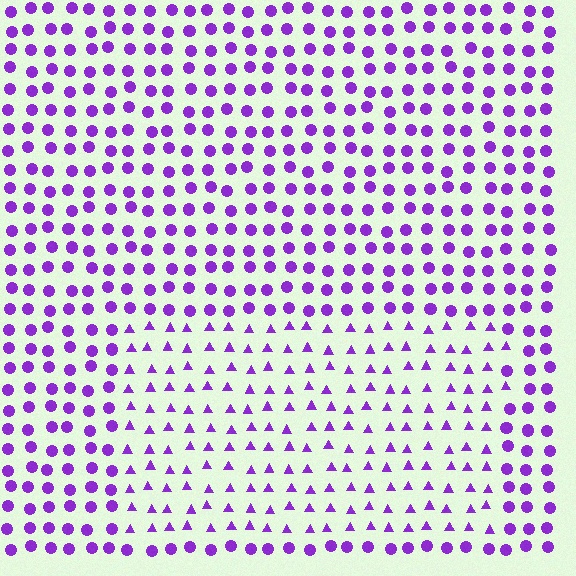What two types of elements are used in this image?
The image uses triangles inside the rectangle region and circles outside it.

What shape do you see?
I see a rectangle.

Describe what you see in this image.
The image is filled with small purple elements arranged in a uniform grid. A rectangle-shaped region contains triangles, while the surrounding area contains circles. The boundary is defined purely by the change in element shape.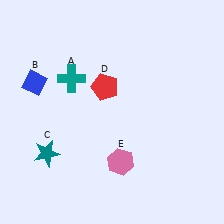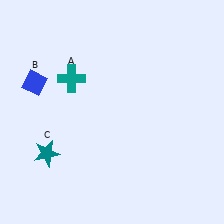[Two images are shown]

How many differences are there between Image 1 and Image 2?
There are 2 differences between the two images.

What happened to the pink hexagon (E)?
The pink hexagon (E) was removed in Image 2. It was in the bottom-right area of Image 1.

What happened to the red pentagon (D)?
The red pentagon (D) was removed in Image 2. It was in the top-left area of Image 1.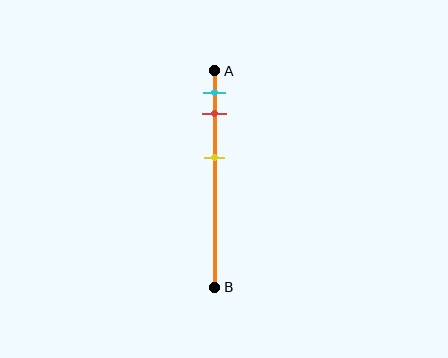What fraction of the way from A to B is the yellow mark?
The yellow mark is approximately 40% (0.4) of the way from A to B.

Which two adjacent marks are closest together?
The cyan and red marks are the closest adjacent pair.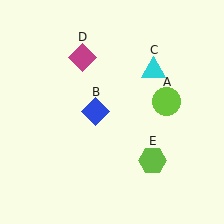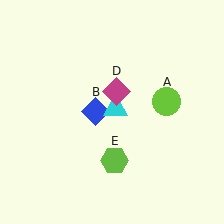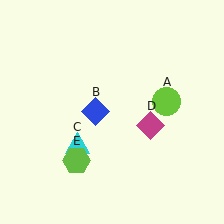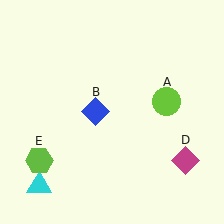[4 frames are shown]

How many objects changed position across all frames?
3 objects changed position: cyan triangle (object C), magenta diamond (object D), lime hexagon (object E).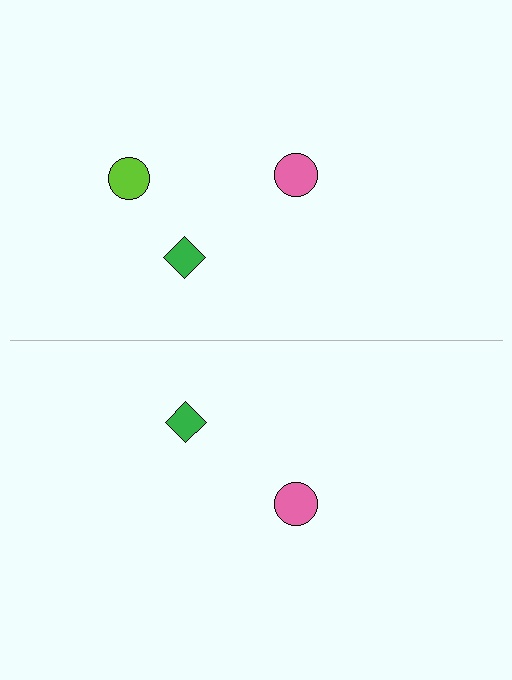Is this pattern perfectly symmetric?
No, the pattern is not perfectly symmetric. A lime circle is missing from the bottom side.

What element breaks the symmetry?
A lime circle is missing from the bottom side.